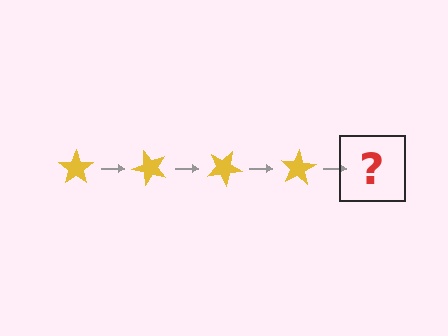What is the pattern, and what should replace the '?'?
The pattern is that the star rotates 50 degrees each step. The '?' should be a yellow star rotated 200 degrees.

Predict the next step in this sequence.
The next step is a yellow star rotated 200 degrees.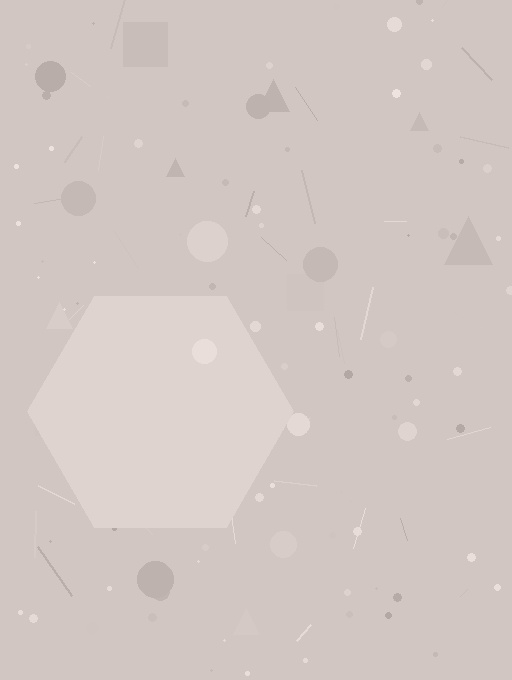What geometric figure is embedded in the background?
A hexagon is embedded in the background.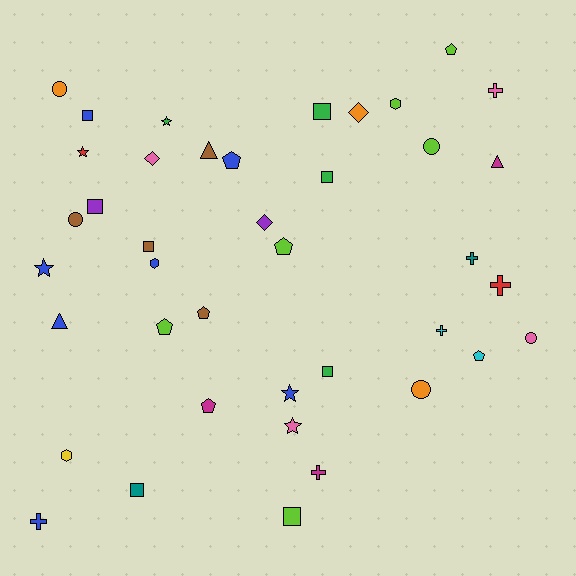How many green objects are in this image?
There are 4 green objects.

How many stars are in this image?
There are 5 stars.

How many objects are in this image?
There are 40 objects.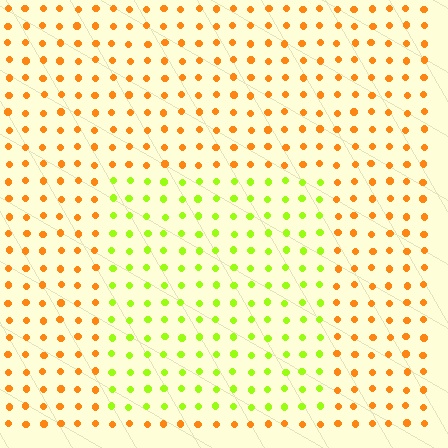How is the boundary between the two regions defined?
The boundary is defined purely by a slight shift in hue (about 56 degrees). Spacing, size, and orientation are identical on both sides.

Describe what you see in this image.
The image is filled with small orange elements in a uniform arrangement. A rectangle-shaped region is visible where the elements are tinted to a slightly different hue, forming a subtle color boundary.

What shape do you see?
I see a rectangle.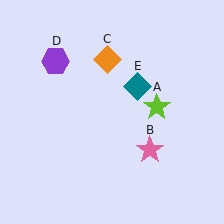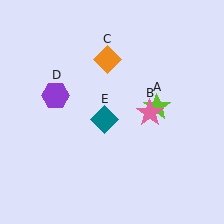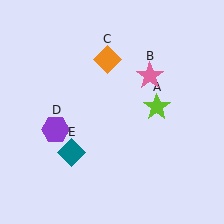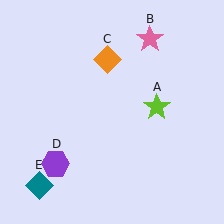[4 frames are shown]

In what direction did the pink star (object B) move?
The pink star (object B) moved up.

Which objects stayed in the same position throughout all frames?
Lime star (object A) and orange diamond (object C) remained stationary.